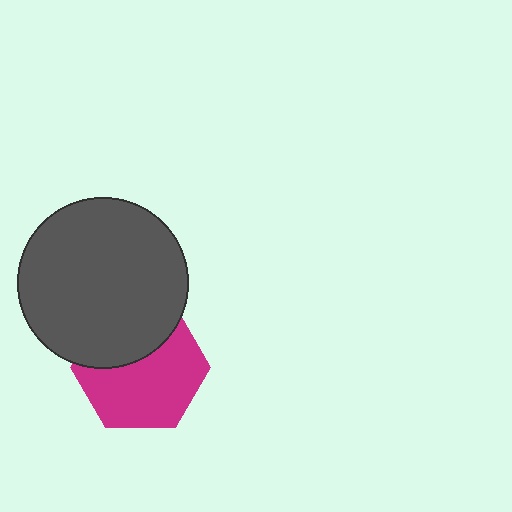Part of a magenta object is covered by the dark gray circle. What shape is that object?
It is a hexagon.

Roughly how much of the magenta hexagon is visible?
About half of it is visible (roughly 63%).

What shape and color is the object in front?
The object in front is a dark gray circle.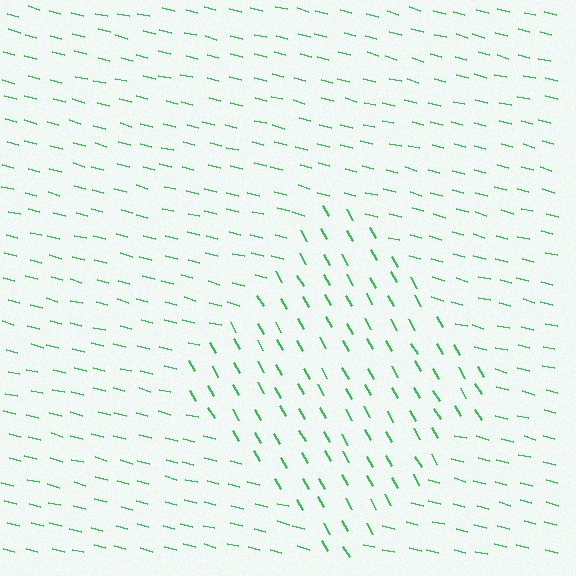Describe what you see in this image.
The image is filled with small green line segments. A diamond region in the image has lines oriented differently from the surrounding lines, creating a visible texture boundary.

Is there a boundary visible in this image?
Yes, there is a texture boundary formed by a change in line orientation.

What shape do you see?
I see a diamond.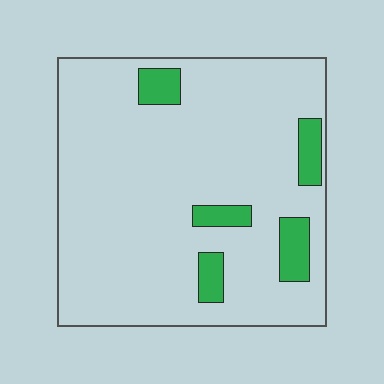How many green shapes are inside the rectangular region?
5.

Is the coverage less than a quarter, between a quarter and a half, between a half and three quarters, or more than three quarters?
Less than a quarter.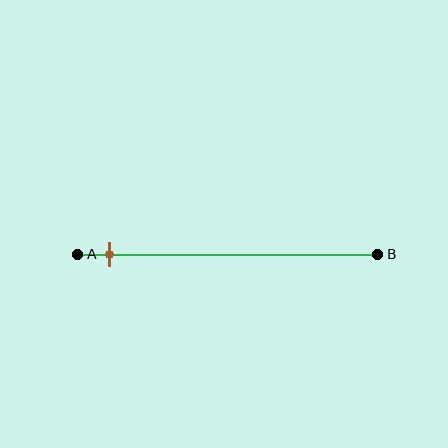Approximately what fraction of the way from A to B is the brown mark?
The brown mark is approximately 10% of the way from A to B.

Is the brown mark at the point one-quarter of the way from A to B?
No, the mark is at about 10% from A, not at the 25% one-quarter point.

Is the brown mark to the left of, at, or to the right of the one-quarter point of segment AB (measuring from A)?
The brown mark is to the left of the one-quarter point of segment AB.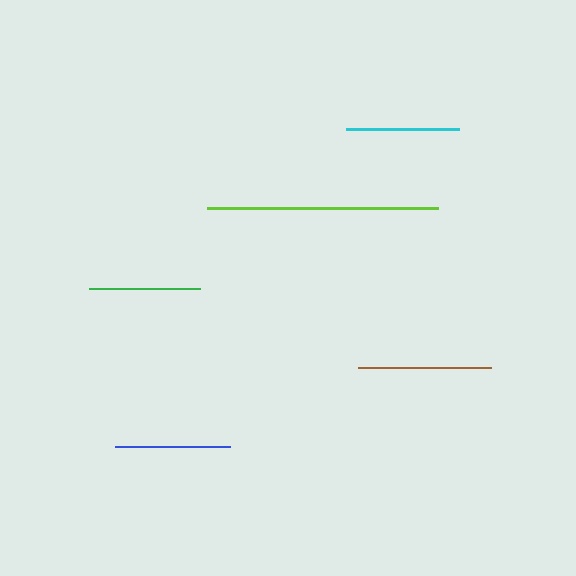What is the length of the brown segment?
The brown segment is approximately 133 pixels long.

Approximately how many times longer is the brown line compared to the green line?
The brown line is approximately 1.2 times the length of the green line.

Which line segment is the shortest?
The green line is the shortest at approximately 111 pixels.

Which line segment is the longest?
The lime line is the longest at approximately 232 pixels.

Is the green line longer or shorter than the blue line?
The blue line is longer than the green line.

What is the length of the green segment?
The green segment is approximately 111 pixels long.